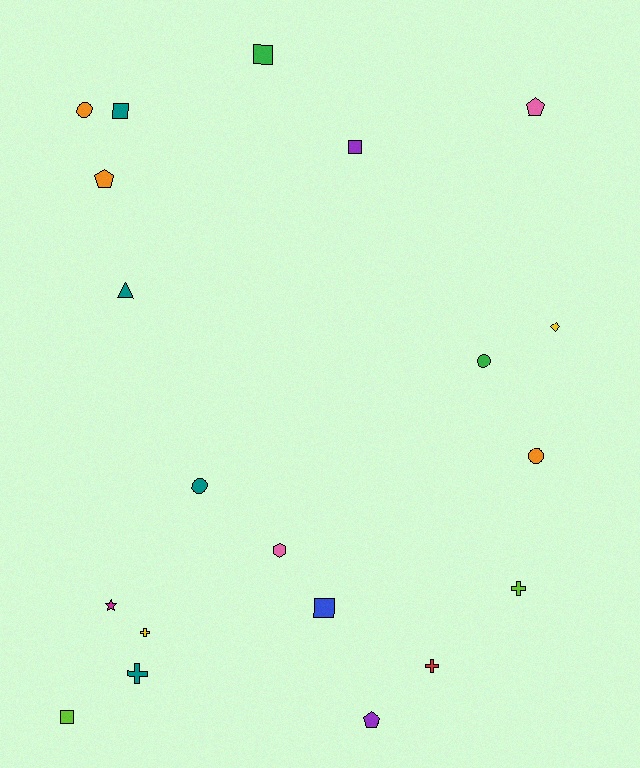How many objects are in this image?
There are 20 objects.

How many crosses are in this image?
There are 4 crosses.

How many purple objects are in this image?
There are 2 purple objects.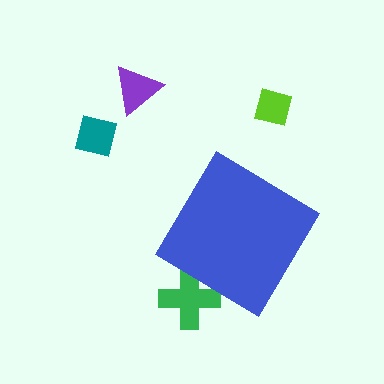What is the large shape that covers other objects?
A blue diamond.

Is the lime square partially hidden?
No, the lime square is fully visible.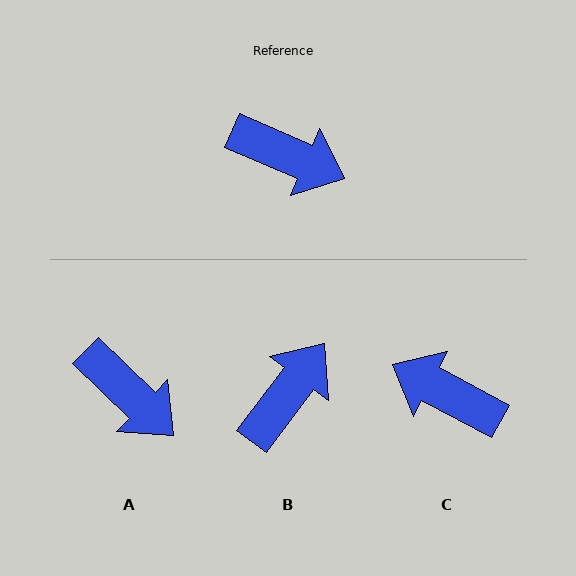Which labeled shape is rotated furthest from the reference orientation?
C, about 175 degrees away.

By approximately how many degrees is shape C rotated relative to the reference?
Approximately 175 degrees counter-clockwise.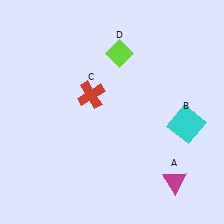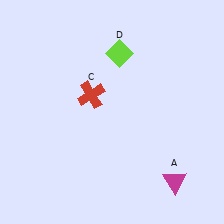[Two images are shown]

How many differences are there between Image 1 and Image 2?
There is 1 difference between the two images.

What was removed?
The cyan square (B) was removed in Image 2.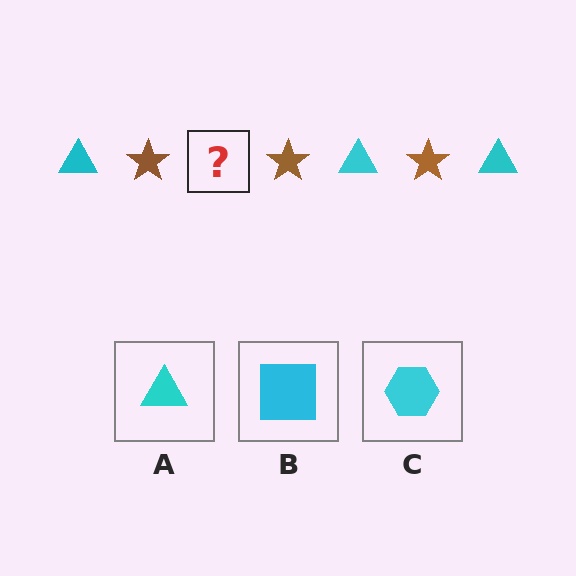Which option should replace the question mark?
Option A.